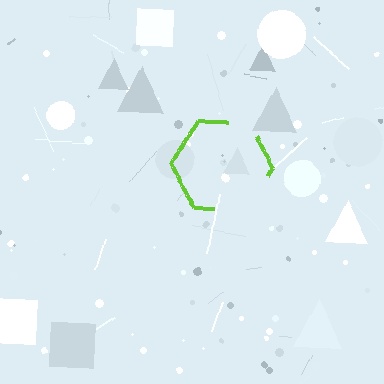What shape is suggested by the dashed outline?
The dashed outline suggests a hexagon.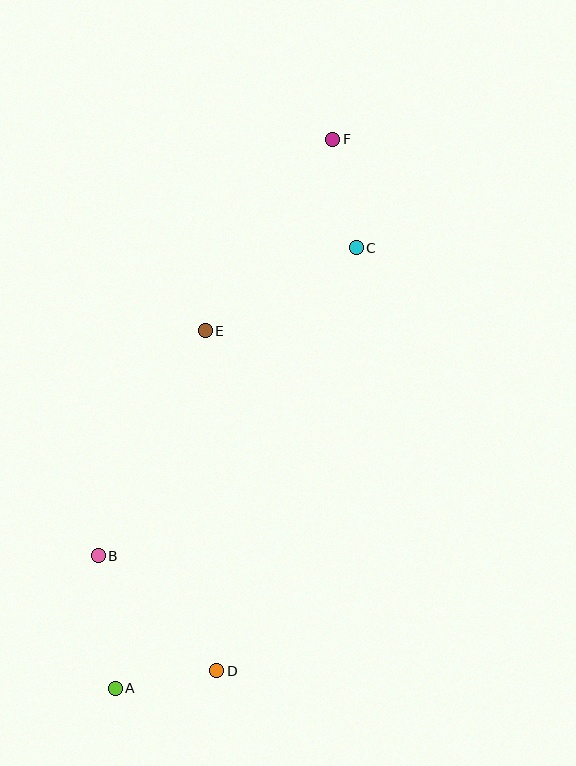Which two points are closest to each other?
Points A and D are closest to each other.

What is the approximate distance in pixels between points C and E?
The distance between C and E is approximately 172 pixels.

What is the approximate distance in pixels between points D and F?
The distance between D and F is approximately 544 pixels.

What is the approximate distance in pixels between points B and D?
The distance between B and D is approximately 165 pixels.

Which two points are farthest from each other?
Points A and F are farthest from each other.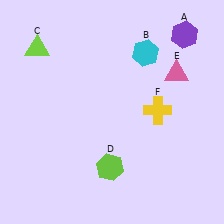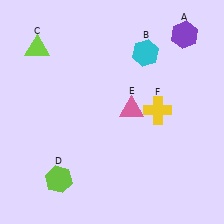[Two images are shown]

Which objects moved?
The objects that moved are: the lime hexagon (D), the pink triangle (E).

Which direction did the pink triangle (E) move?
The pink triangle (E) moved left.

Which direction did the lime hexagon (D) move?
The lime hexagon (D) moved left.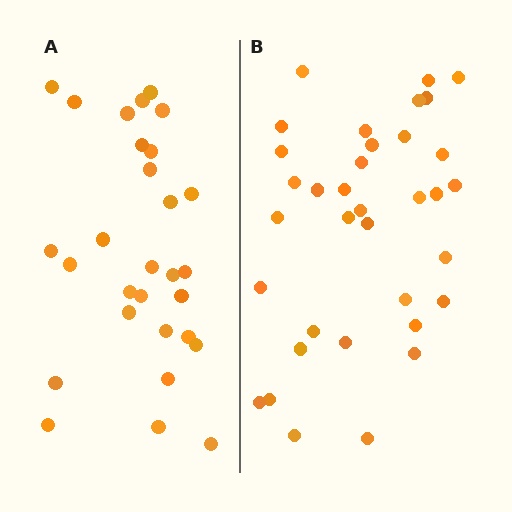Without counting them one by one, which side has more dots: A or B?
Region B (the right region) has more dots.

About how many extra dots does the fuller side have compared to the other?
Region B has about 6 more dots than region A.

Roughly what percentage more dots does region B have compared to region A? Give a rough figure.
About 20% more.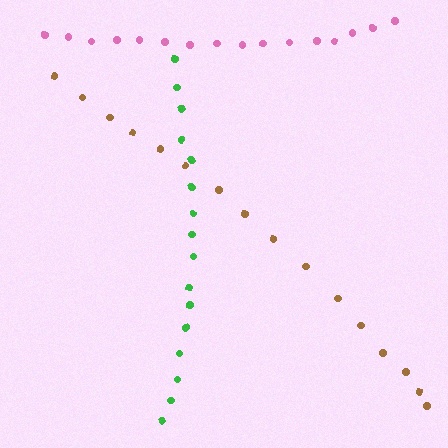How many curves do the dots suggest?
There are 3 distinct paths.